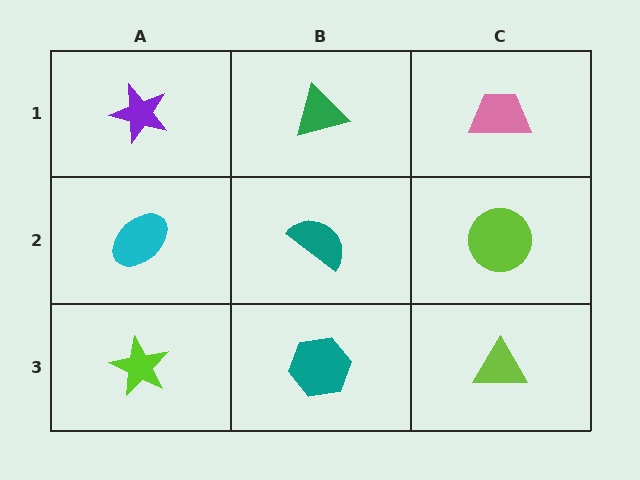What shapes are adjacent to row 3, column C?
A lime circle (row 2, column C), a teal hexagon (row 3, column B).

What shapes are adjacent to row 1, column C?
A lime circle (row 2, column C), a green triangle (row 1, column B).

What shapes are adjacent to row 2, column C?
A pink trapezoid (row 1, column C), a lime triangle (row 3, column C), a teal semicircle (row 2, column B).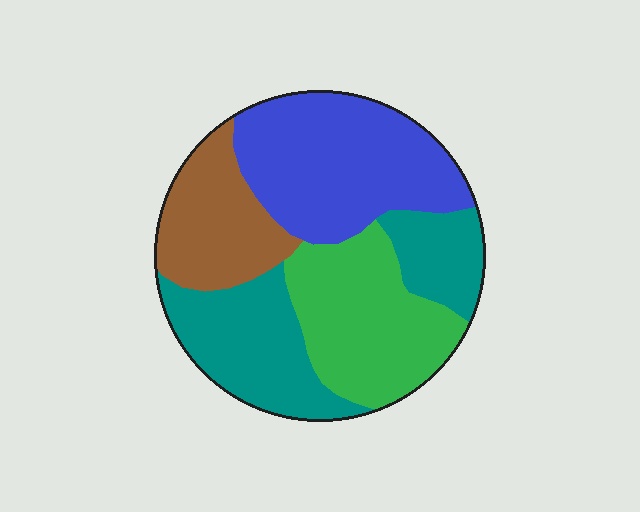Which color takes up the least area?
Brown, at roughly 15%.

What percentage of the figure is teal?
Teal covers 29% of the figure.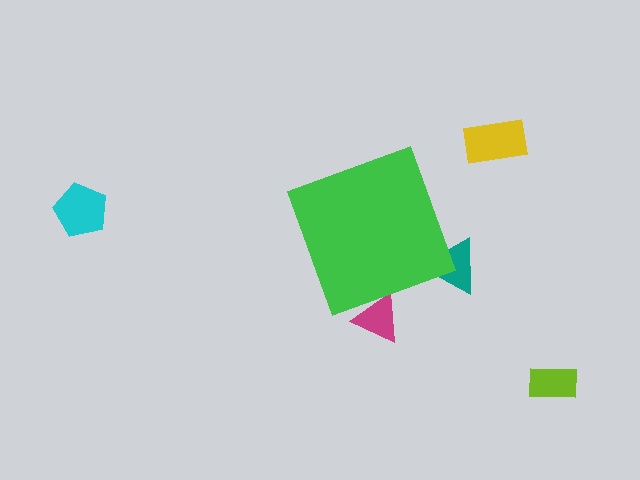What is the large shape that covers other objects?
A green diamond.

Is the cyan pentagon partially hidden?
No, the cyan pentagon is fully visible.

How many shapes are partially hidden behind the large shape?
2 shapes are partially hidden.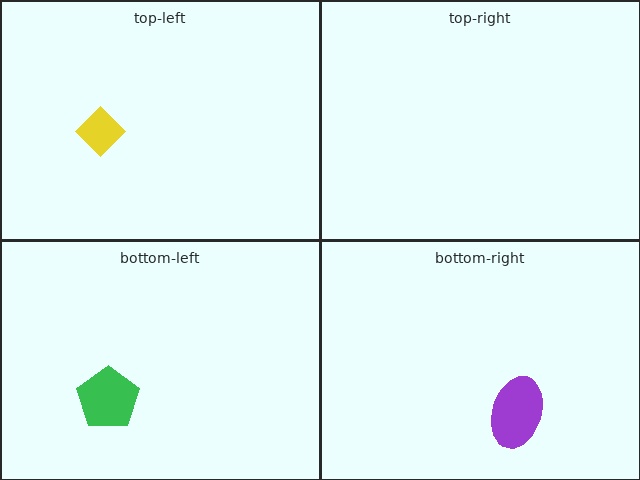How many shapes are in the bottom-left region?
1.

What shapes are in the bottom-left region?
The green pentagon.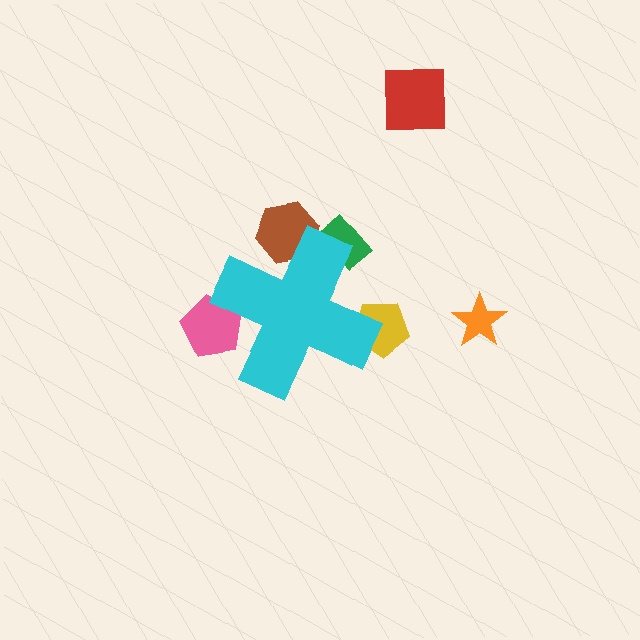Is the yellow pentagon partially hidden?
Yes, the yellow pentagon is partially hidden behind the cyan cross.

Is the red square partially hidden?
No, the red square is fully visible.